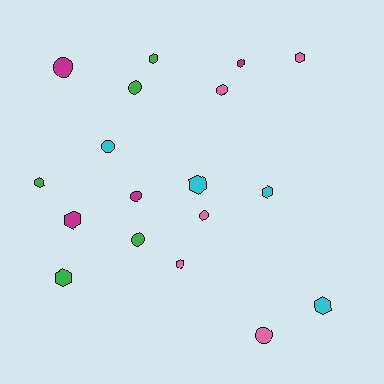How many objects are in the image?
There are 18 objects.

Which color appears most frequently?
Pink, with 5 objects.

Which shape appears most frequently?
Hexagon, with 10 objects.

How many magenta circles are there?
There are 2 magenta circles.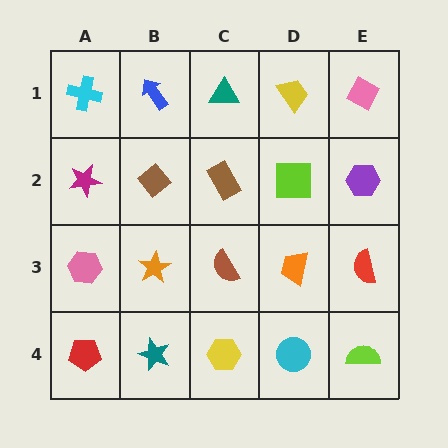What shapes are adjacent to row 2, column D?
A yellow trapezoid (row 1, column D), an orange trapezoid (row 3, column D), a brown rectangle (row 2, column C), a purple hexagon (row 2, column E).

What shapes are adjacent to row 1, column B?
A brown diamond (row 2, column B), a cyan cross (row 1, column A), a teal triangle (row 1, column C).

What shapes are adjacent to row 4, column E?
A red semicircle (row 3, column E), a cyan circle (row 4, column D).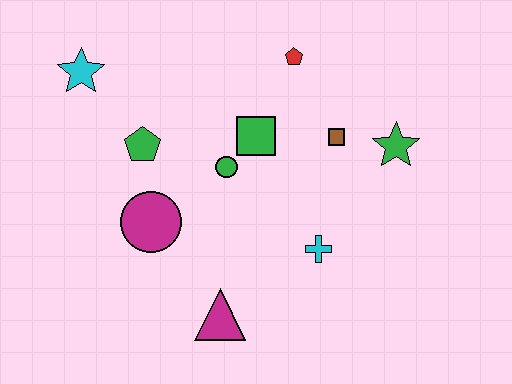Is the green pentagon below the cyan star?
Yes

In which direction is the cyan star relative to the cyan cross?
The cyan star is to the left of the cyan cross.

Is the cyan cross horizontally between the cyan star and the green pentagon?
No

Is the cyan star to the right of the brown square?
No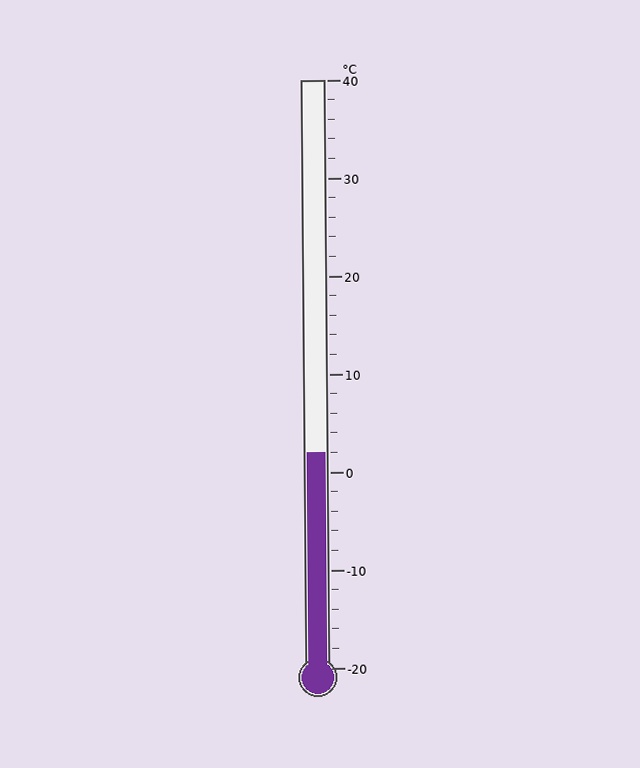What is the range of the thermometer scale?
The thermometer scale ranges from -20°C to 40°C.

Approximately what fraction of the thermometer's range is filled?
The thermometer is filled to approximately 35% of its range.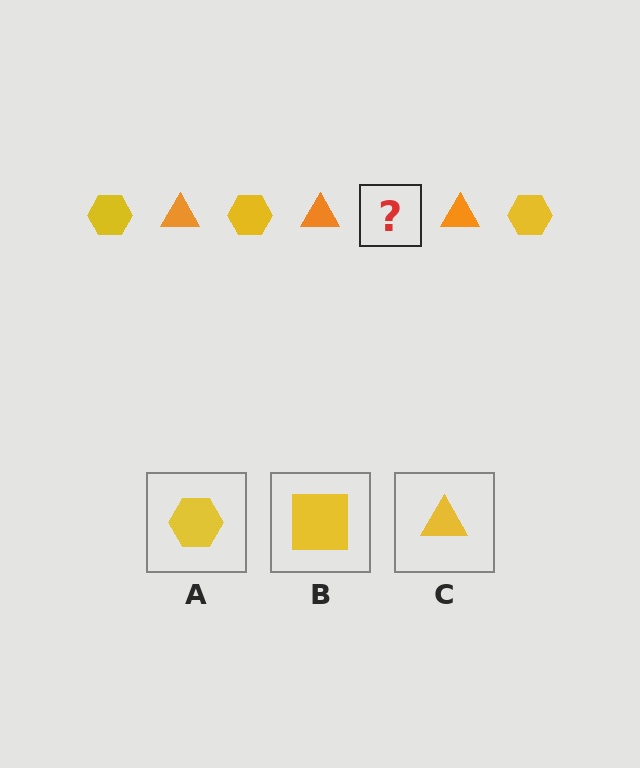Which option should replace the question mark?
Option A.